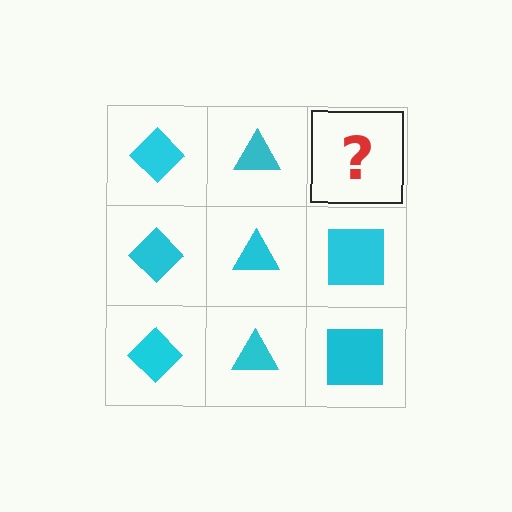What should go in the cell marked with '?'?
The missing cell should contain a cyan square.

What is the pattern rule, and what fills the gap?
The rule is that each column has a consistent shape. The gap should be filled with a cyan square.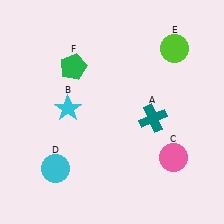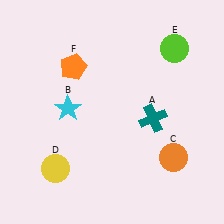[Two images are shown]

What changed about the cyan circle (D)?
In Image 1, D is cyan. In Image 2, it changed to yellow.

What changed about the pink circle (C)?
In Image 1, C is pink. In Image 2, it changed to orange.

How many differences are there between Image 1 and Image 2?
There are 3 differences between the two images.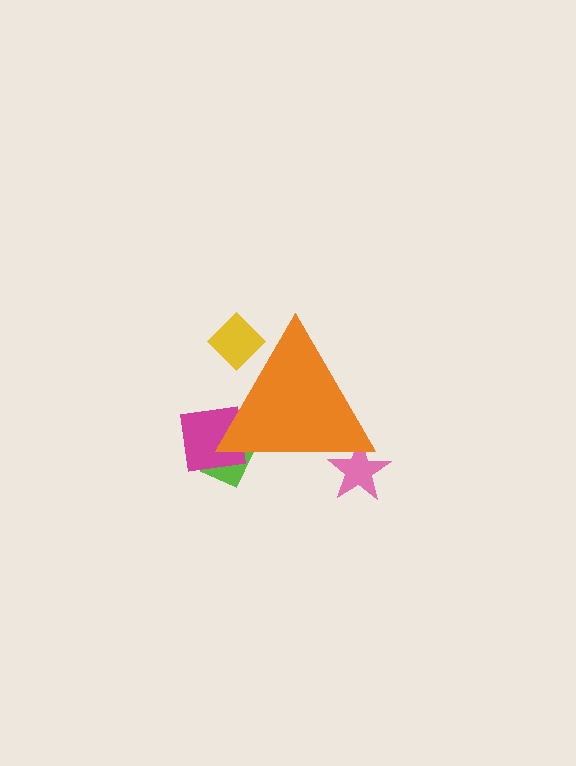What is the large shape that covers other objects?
An orange triangle.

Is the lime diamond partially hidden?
Yes, the lime diamond is partially hidden behind the orange triangle.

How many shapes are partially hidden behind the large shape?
4 shapes are partially hidden.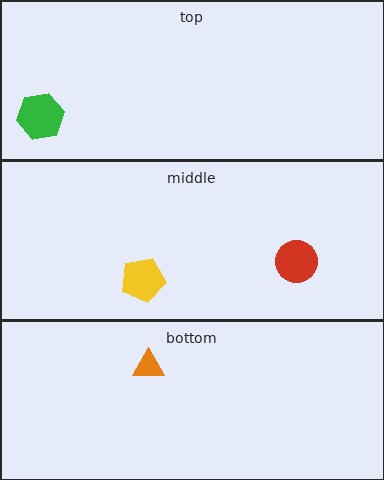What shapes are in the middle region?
The red circle, the yellow pentagon.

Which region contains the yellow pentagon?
The middle region.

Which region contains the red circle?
The middle region.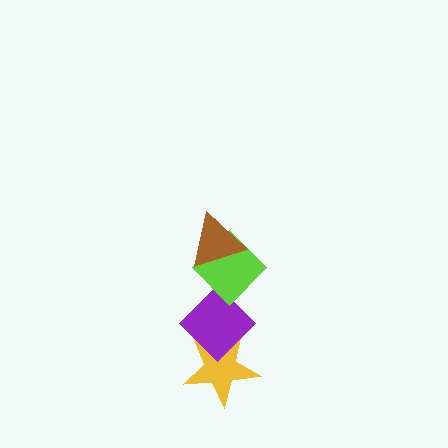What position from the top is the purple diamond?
The purple diamond is 3rd from the top.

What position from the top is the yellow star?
The yellow star is 4th from the top.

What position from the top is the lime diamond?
The lime diamond is 2nd from the top.